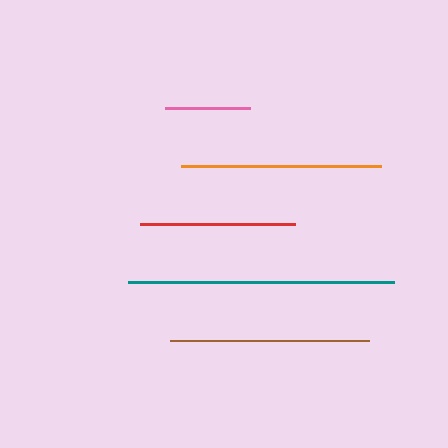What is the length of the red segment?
The red segment is approximately 155 pixels long.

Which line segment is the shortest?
The pink line is the shortest at approximately 85 pixels.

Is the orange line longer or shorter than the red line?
The orange line is longer than the red line.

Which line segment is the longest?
The teal line is the longest at approximately 266 pixels.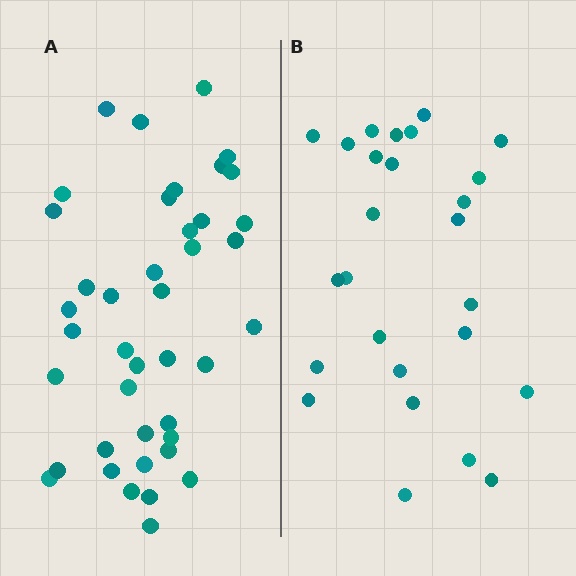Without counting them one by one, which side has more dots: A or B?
Region A (the left region) has more dots.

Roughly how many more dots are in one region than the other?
Region A has approximately 15 more dots than region B.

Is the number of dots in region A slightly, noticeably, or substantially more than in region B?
Region A has substantially more. The ratio is roughly 1.6 to 1.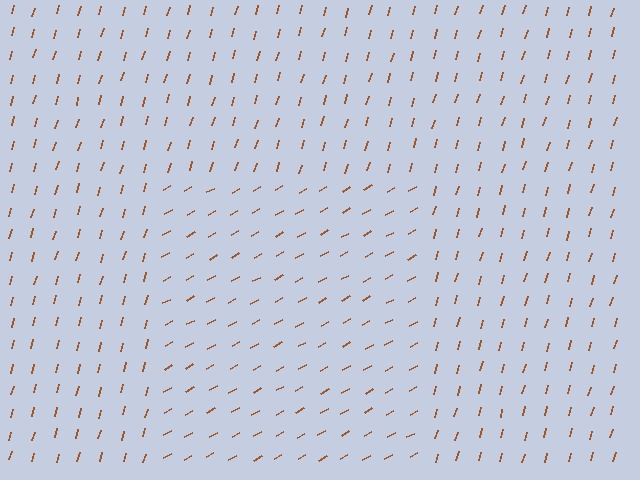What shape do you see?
I see a rectangle.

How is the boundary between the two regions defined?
The boundary is defined purely by a change in line orientation (approximately 45 degrees difference). All lines are the same color and thickness.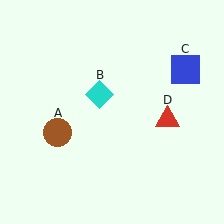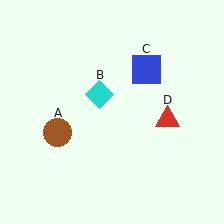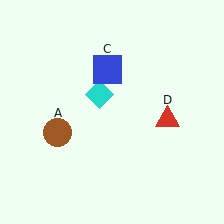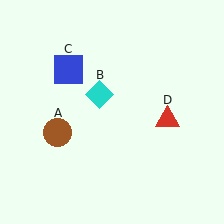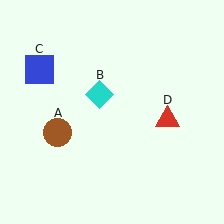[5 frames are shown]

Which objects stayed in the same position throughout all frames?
Brown circle (object A) and cyan diamond (object B) and red triangle (object D) remained stationary.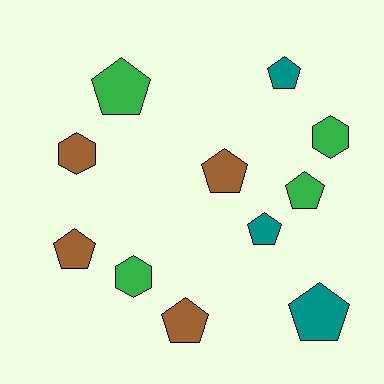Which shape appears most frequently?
Pentagon, with 8 objects.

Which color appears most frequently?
Brown, with 4 objects.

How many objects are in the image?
There are 11 objects.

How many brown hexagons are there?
There is 1 brown hexagon.